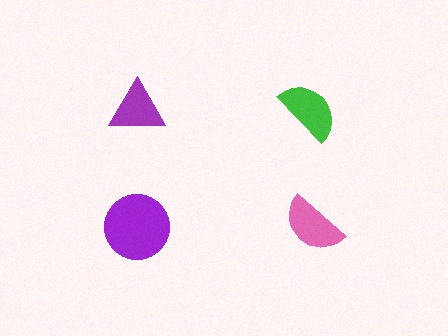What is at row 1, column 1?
A purple triangle.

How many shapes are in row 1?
2 shapes.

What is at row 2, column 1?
A purple circle.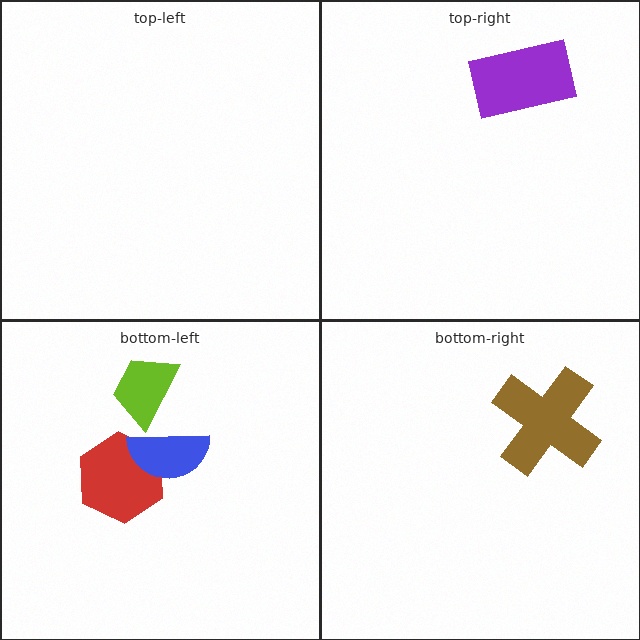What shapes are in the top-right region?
The purple rectangle.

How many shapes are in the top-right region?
1.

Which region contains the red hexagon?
The bottom-left region.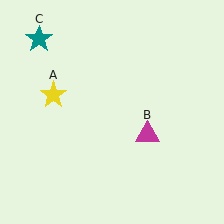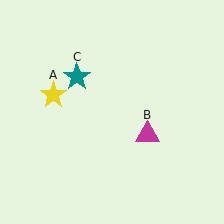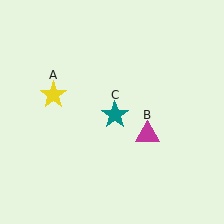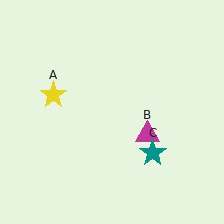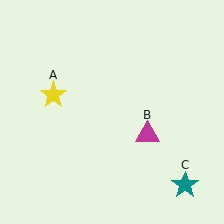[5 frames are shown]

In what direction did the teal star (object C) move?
The teal star (object C) moved down and to the right.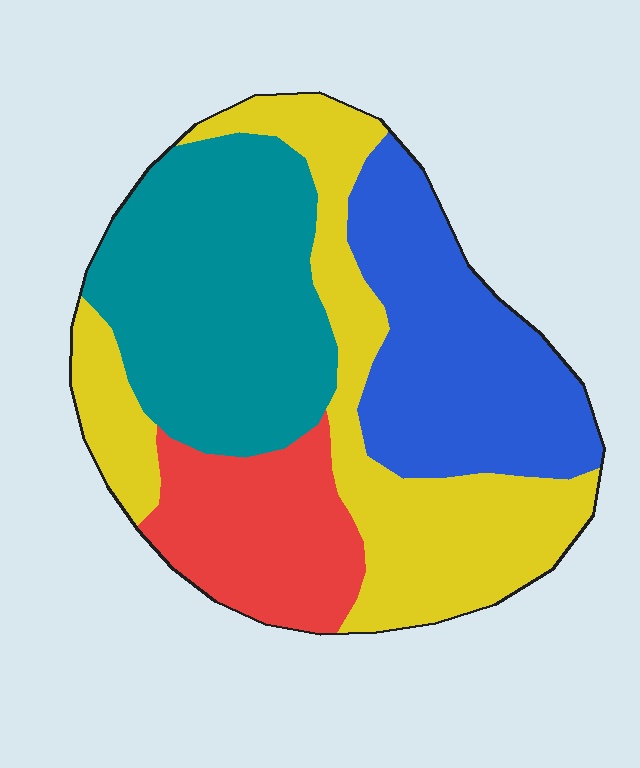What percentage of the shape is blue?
Blue takes up about one quarter (1/4) of the shape.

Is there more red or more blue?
Blue.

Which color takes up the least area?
Red, at roughly 15%.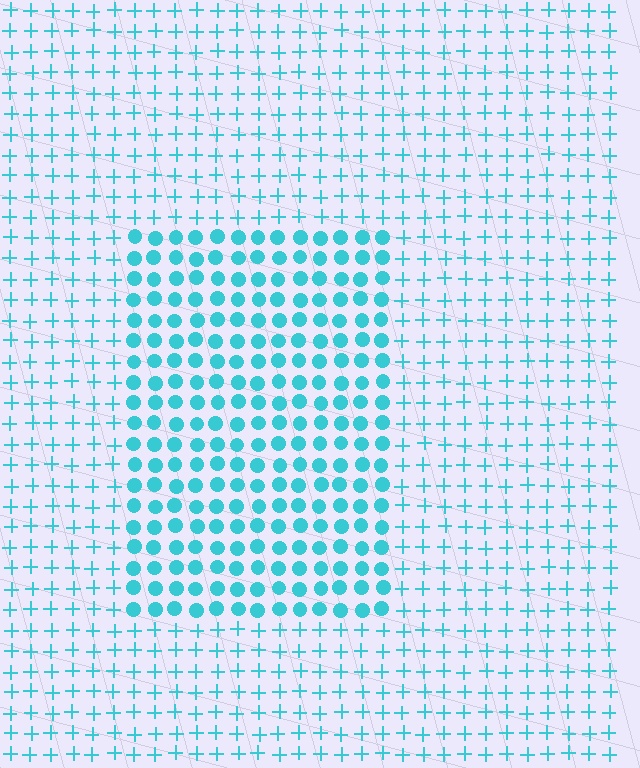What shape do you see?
I see a rectangle.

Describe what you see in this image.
The image is filled with small cyan elements arranged in a uniform grid. A rectangle-shaped region contains circles, while the surrounding area contains plus signs. The boundary is defined purely by the change in element shape.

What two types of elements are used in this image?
The image uses circles inside the rectangle region and plus signs outside it.